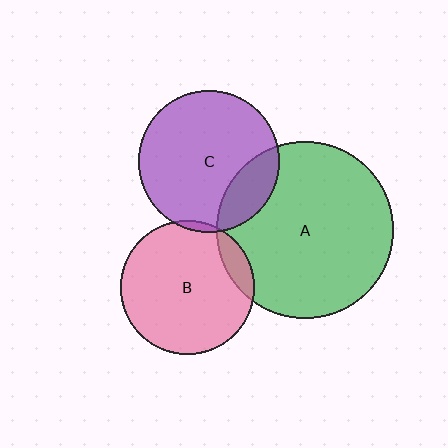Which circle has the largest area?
Circle A (green).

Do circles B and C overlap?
Yes.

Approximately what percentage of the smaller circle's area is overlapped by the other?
Approximately 5%.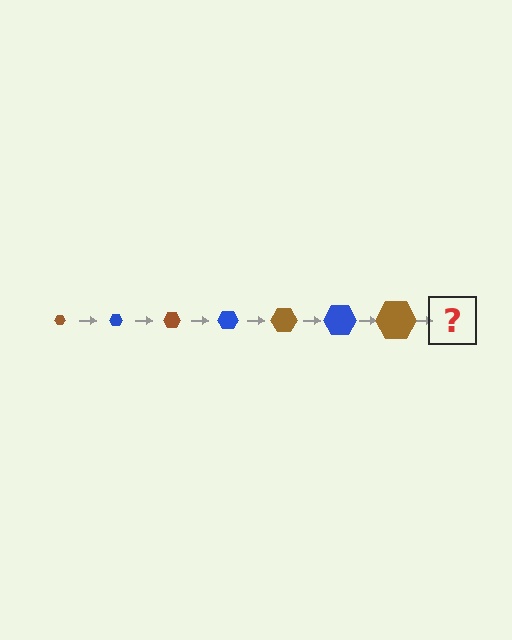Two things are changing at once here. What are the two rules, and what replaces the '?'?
The two rules are that the hexagon grows larger each step and the color cycles through brown and blue. The '?' should be a blue hexagon, larger than the previous one.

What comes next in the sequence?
The next element should be a blue hexagon, larger than the previous one.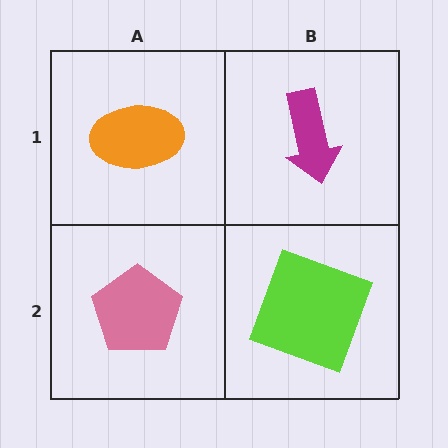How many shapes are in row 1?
2 shapes.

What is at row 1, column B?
A magenta arrow.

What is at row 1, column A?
An orange ellipse.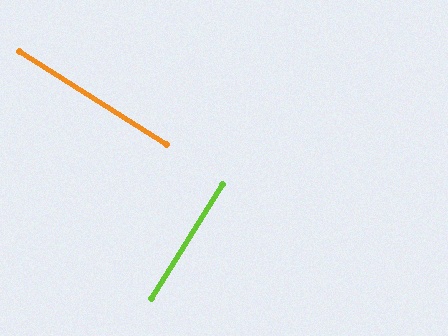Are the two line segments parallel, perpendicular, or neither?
Perpendicular — they meet at approximately 89°.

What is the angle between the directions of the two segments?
Approximately 89 degrees.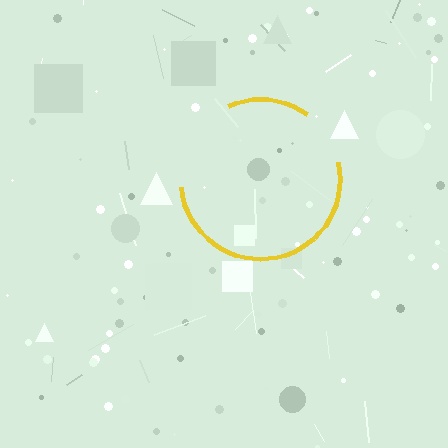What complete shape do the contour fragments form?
The contour fragments form a circle.